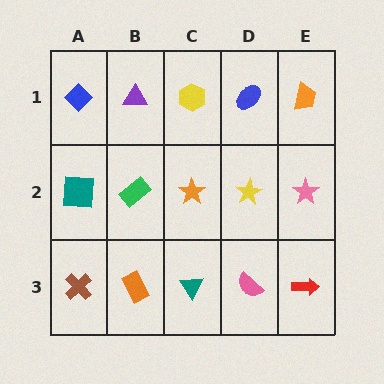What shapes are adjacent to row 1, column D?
A yellow star (row 2, column D), a yellow hexagon (row 1, column C), an orange trapezoid (row 1, column E).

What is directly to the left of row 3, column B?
A brown cross.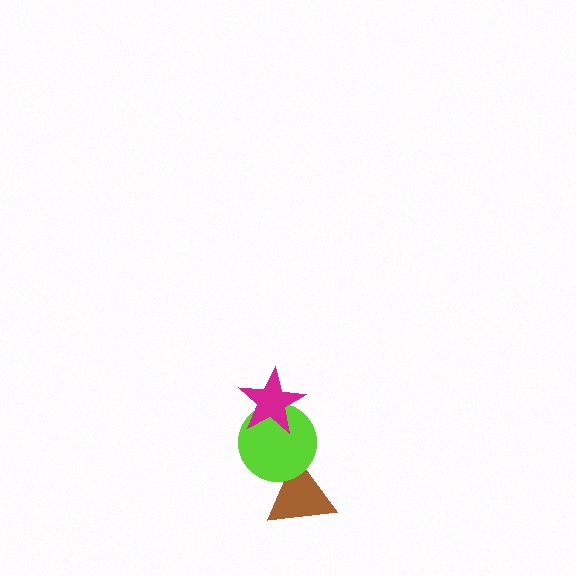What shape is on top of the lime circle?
The magenta star is on top of the lime circle.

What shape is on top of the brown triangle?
The lime circle is on top of the brown triangle.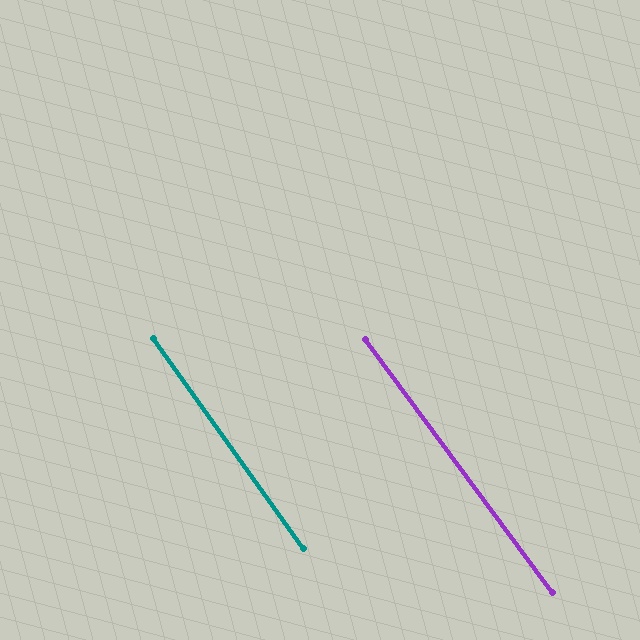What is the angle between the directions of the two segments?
Approximately 1 degree.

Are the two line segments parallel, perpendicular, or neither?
Parallel — their directions differ by only 1.0°.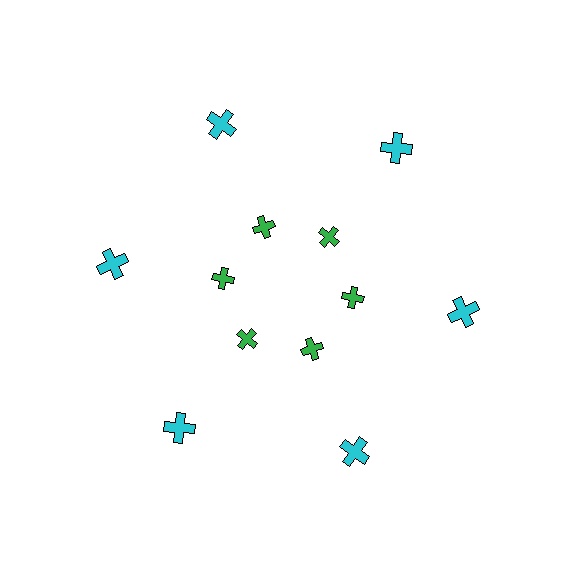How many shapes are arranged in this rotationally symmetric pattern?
There are 12 shapes, arranged in 6 groups of 2.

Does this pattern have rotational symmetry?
Yes, this pattern has 6-fold rotational symmetry. It looks the same after rotating 60 degrees around the center.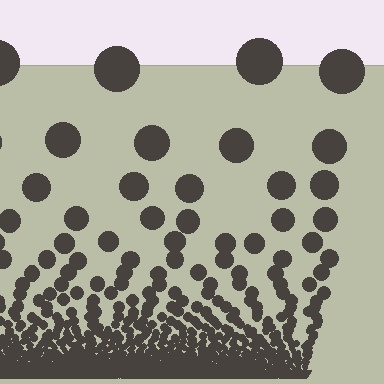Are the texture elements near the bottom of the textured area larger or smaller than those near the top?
Smaller. The gradient is inverted — elements near the bottom are smaller and denser.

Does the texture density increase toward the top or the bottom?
Density increases toward the bottom.